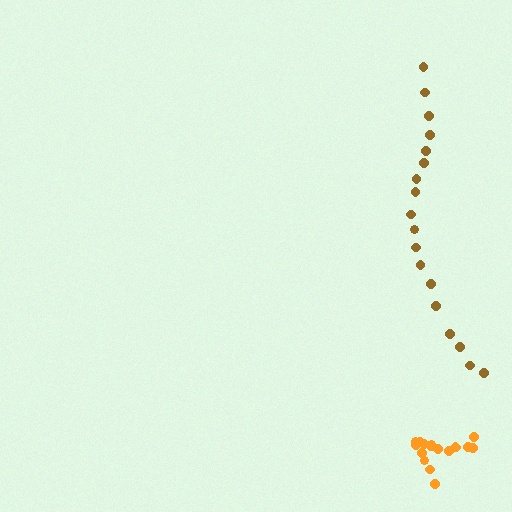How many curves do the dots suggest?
There are 2 distinct paths.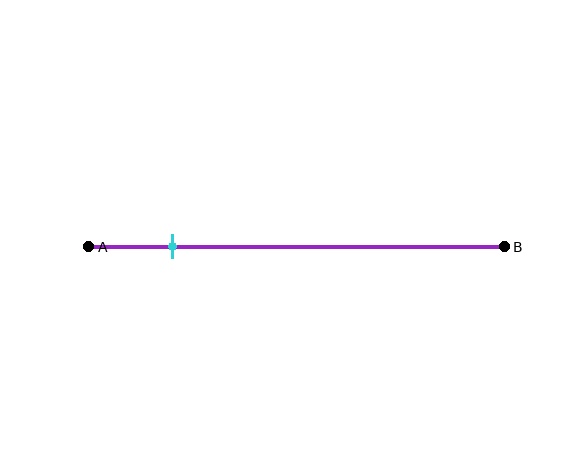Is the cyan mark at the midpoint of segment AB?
No, the mark is at about 20% from A, not at the 50% midpoint.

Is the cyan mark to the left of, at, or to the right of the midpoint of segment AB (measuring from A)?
The cyan mark is to the left of the midpoint of segment AB.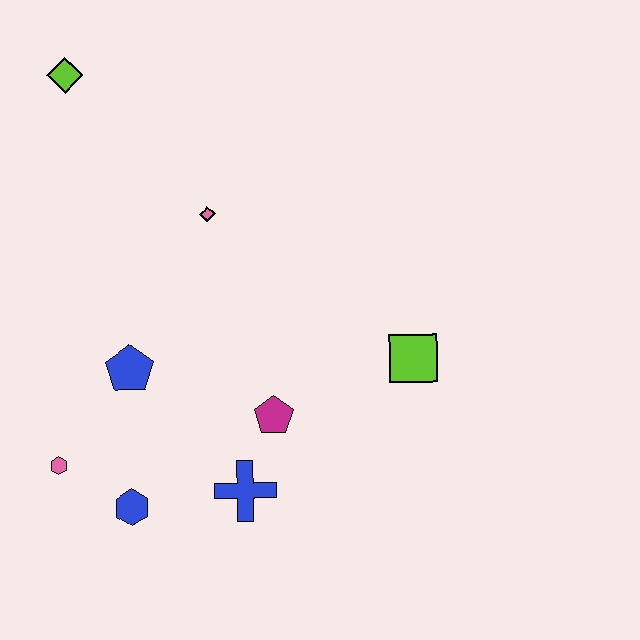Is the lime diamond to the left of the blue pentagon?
Yes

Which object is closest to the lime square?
The magenta pentagon is closest to the lime square.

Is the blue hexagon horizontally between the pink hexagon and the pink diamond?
Yes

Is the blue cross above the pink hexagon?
No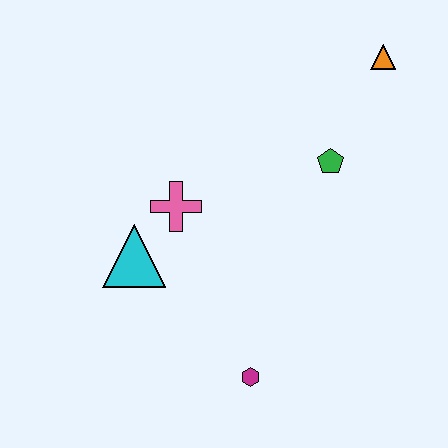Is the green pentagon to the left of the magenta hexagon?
No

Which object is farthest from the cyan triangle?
The orange triangle is farthest from the cyan triangle.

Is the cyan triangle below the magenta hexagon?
No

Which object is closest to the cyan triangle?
The pink cross is closest to the cyan triangle.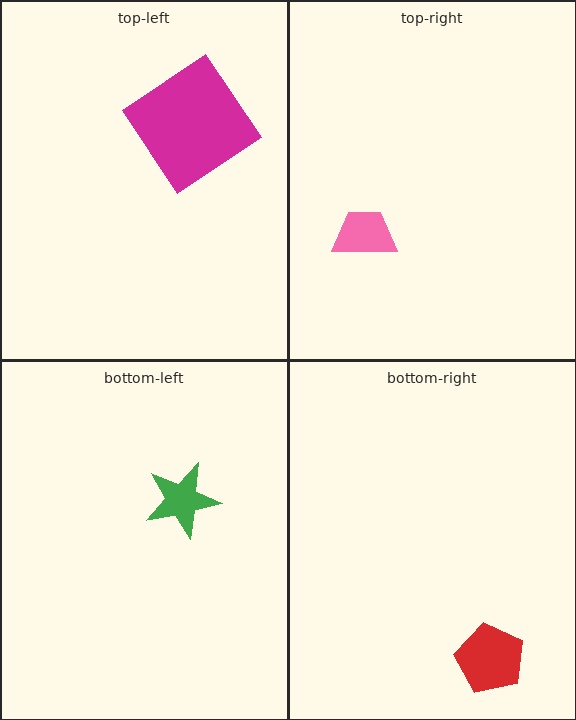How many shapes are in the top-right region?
1.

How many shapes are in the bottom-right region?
1.